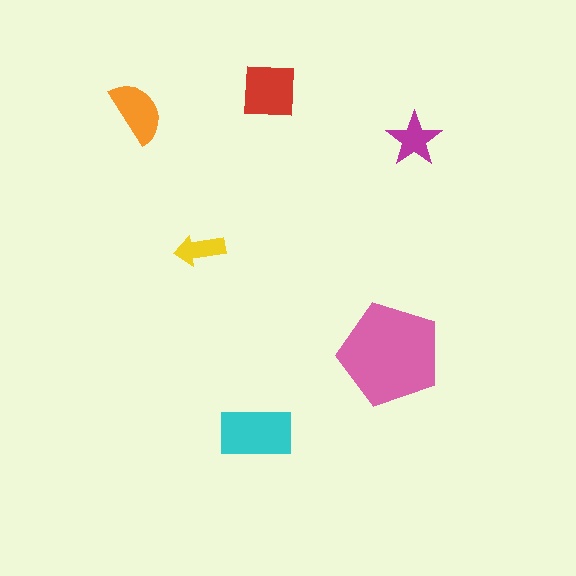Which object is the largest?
The pink pentagon.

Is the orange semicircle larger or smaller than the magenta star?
Larger.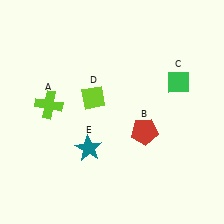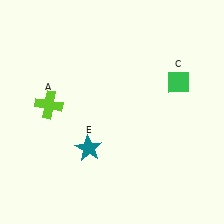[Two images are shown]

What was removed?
The red pentagon (B), the lime diamond (D) were removed in Image 2.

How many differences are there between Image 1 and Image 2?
There are 2 differences between the two images.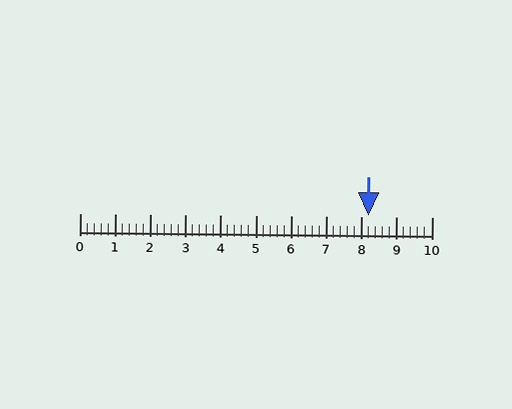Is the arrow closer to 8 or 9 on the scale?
The arrow is closer to 8.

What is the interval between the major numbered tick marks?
The major tick marks are spaced 1 units apart.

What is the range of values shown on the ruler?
The ruler shows values from 0 to 10.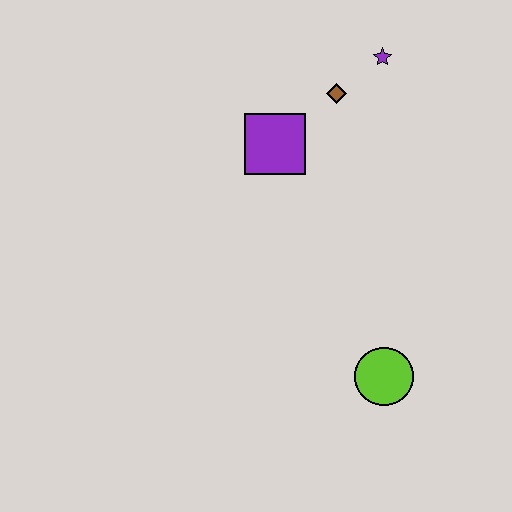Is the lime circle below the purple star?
Yes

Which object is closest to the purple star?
The brown diamond is closest to the purple star.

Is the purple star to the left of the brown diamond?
No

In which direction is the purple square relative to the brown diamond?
The purple square is to the left of the brown diamond.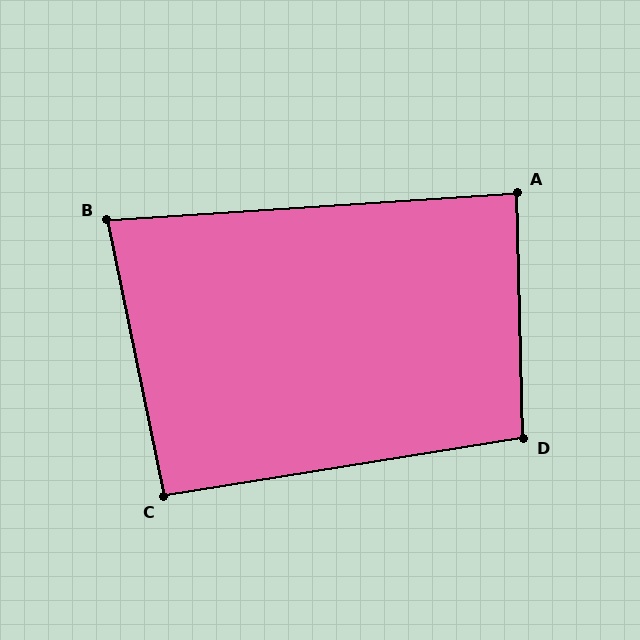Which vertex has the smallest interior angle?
B, at approximately 82 degrees.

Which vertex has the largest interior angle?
D, at approximately 98 degrees.